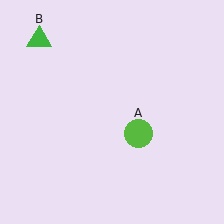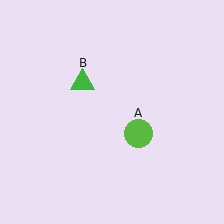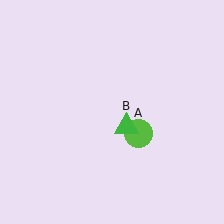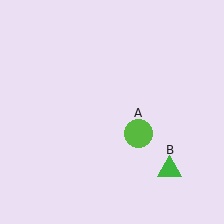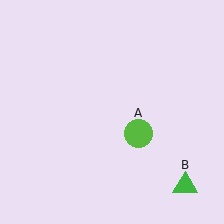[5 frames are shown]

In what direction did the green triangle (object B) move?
The green triangle (object B) moved down and to the right.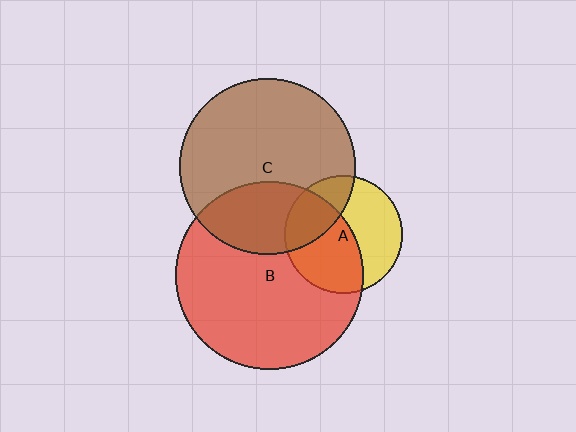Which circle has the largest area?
Circle B (red).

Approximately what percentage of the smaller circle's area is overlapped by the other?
Approximately 55%.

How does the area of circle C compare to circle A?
Approximately 2.2 times.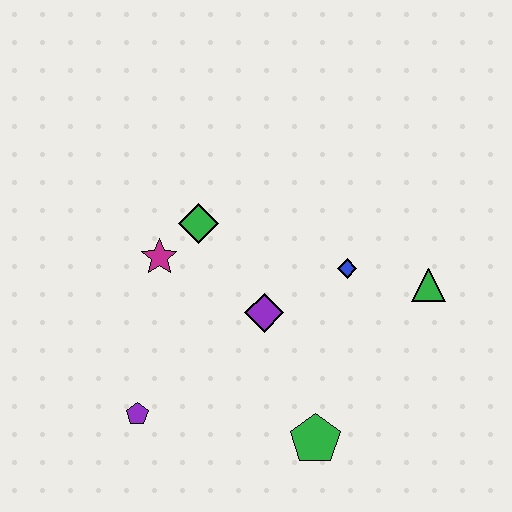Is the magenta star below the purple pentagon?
No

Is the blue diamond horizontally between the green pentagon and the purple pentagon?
No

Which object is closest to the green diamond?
The magenta star is closest to the green diamond.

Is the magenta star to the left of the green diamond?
Yes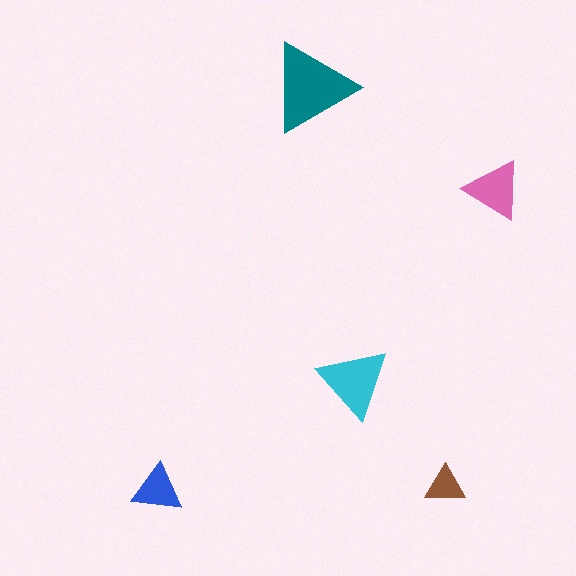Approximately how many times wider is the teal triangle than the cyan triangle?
About 1.5 times wider.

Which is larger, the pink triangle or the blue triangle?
The pink one.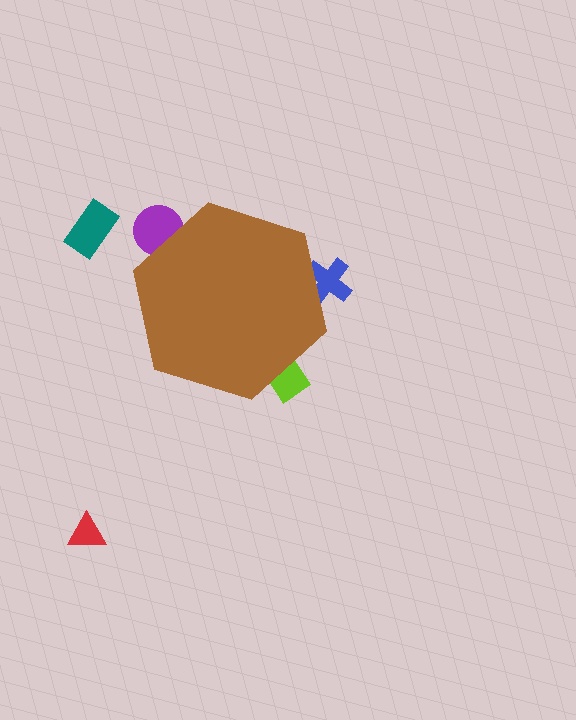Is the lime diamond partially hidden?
Yes, the lime diamond is partially hidden behind the brown hexagon.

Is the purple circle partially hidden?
Yes, the purple circle is partially hidden behind the brown hexagon.